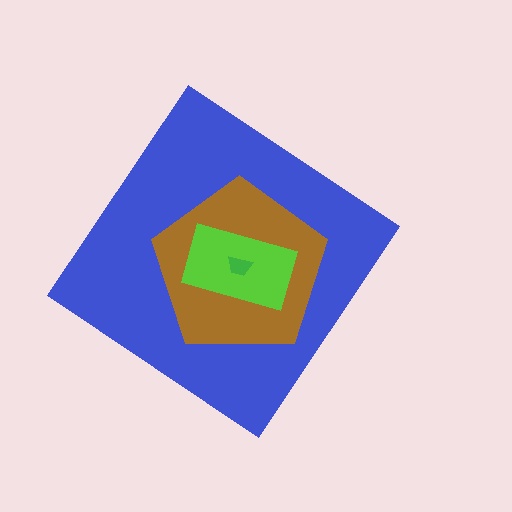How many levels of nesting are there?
4.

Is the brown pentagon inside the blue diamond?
Yes.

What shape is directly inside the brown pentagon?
The lime rectangle.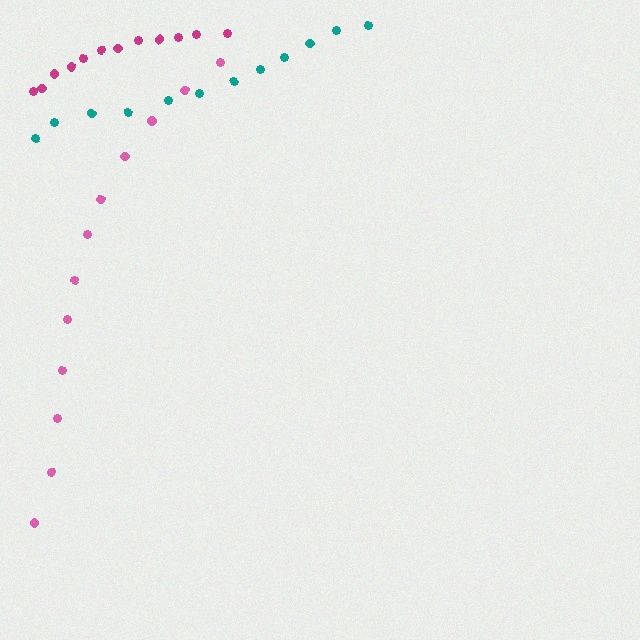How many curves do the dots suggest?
There are 3 distinct paths.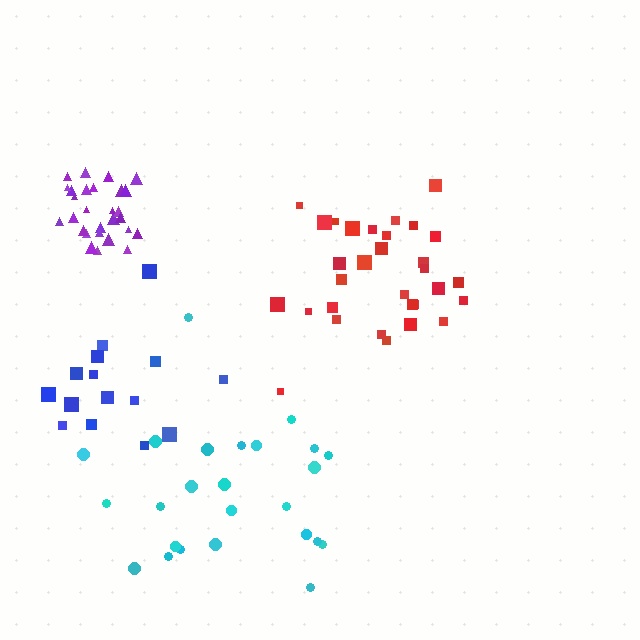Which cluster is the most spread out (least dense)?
Cyan.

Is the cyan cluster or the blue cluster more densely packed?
Blue.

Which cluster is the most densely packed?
Purple.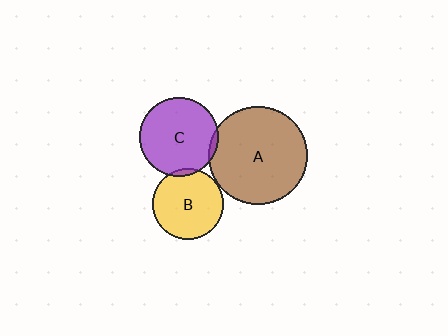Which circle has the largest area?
Circle A (brown).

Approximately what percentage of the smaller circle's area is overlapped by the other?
Approximately 5%.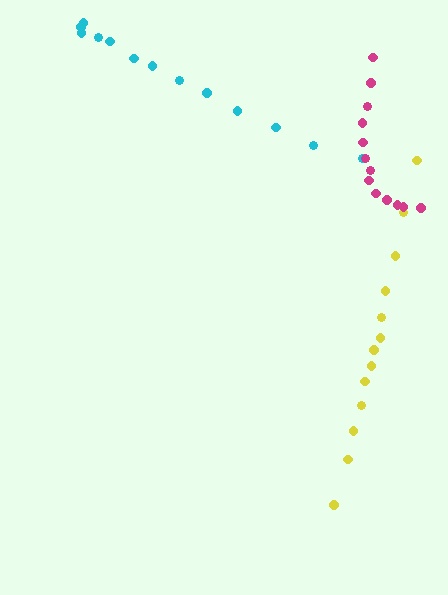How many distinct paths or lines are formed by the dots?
There are 3 distinct paths.